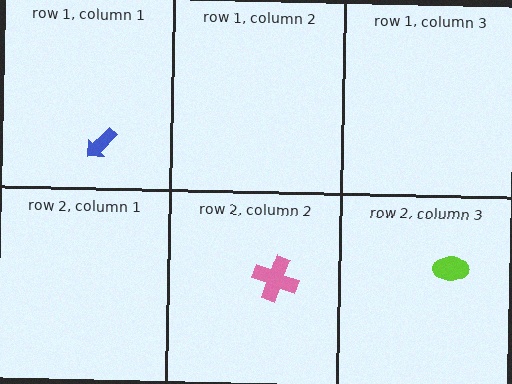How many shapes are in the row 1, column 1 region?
1.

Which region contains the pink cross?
The row 2, column 2 region.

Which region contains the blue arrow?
The row 1, column 1 region.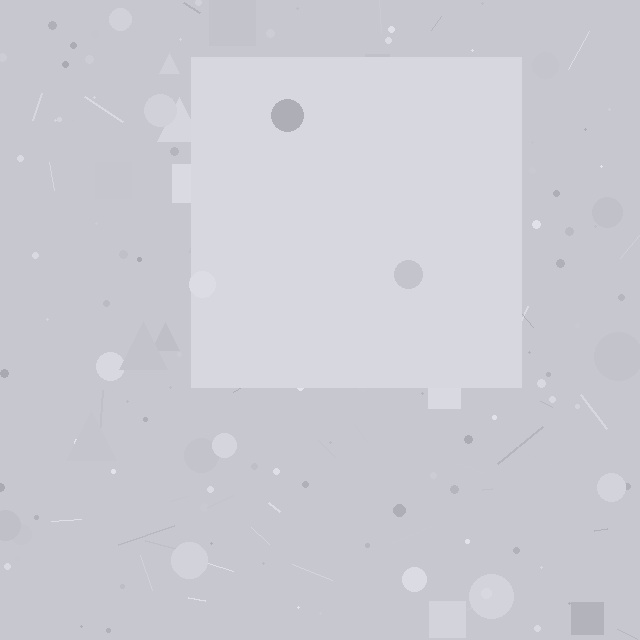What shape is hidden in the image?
A square is hidden in the image.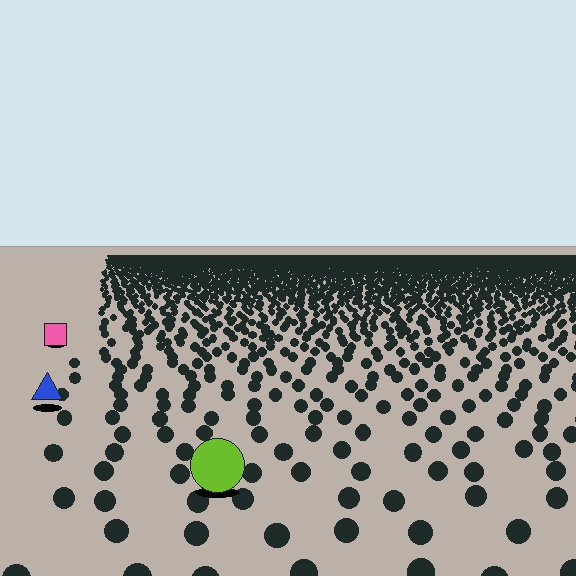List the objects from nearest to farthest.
From nearest to farthest: the lime circle, the blue triangle, the pink square.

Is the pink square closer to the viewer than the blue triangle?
No. The blue triangle is closer — you can tell from the texture gradient: the ground texture is coarser near it.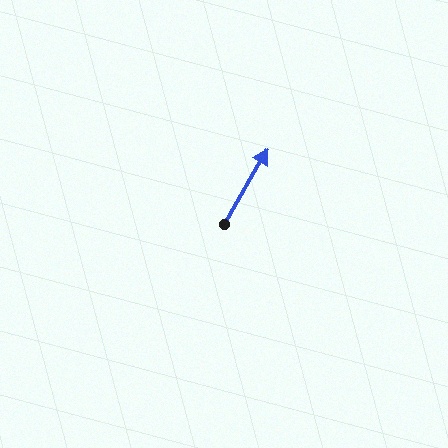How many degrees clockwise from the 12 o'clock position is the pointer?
Approximately 30 degrees.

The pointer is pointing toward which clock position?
Roughly 1 o'clock.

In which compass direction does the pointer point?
Northeast.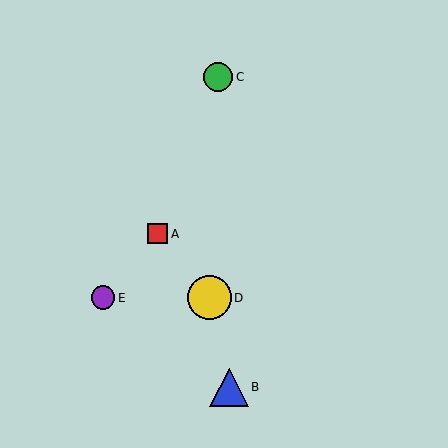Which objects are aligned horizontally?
Objects D, E are aligned horizontally.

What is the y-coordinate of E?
Object E is at y≈298.